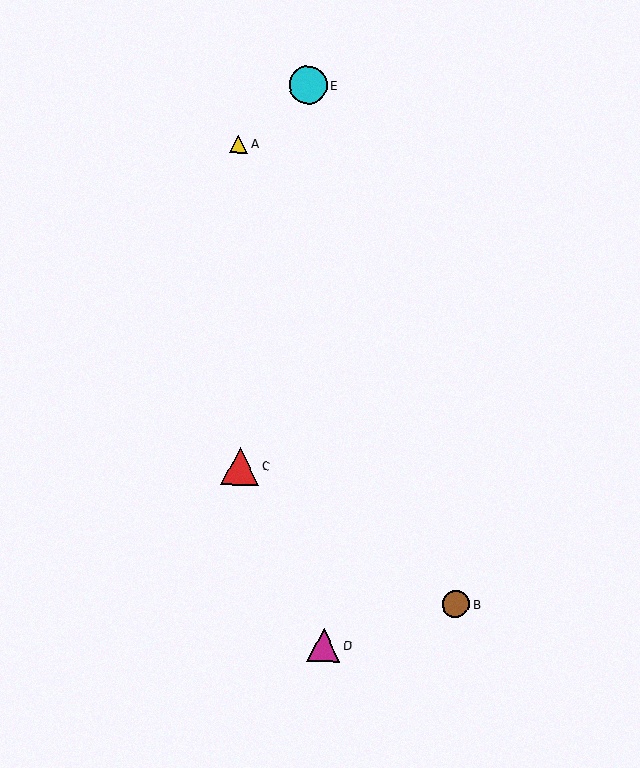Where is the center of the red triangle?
The center of the red triangle is at (240, 466).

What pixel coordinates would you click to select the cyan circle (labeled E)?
Click at (308, 85) to select the cyan circle E.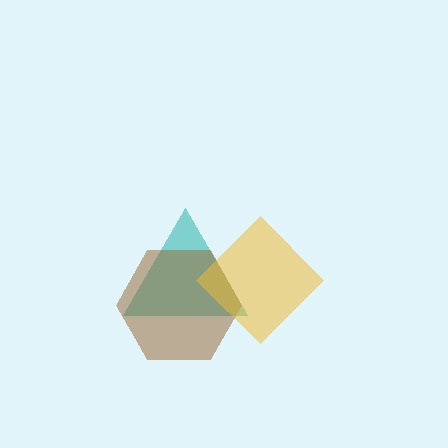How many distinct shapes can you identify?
There are 3 distinct shapes: a teal triangle, a brown hexagon, a yellow diamond.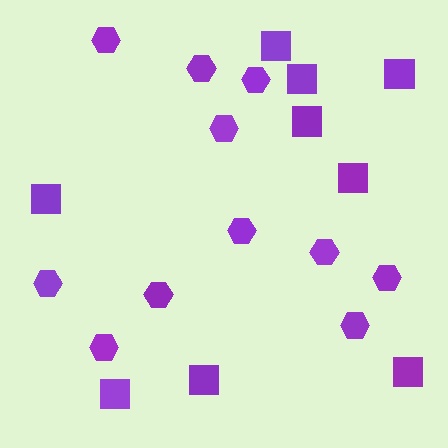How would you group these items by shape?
There are 2 groups: one group of hexagons (11) and one group of squares (9).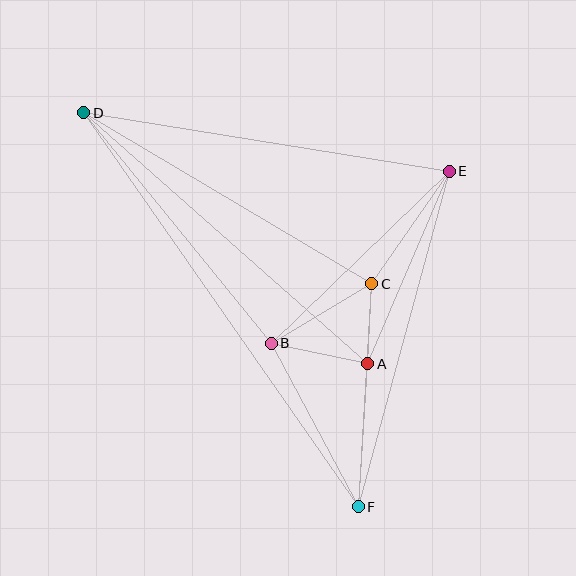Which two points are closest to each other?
Points A and C are closest to each other.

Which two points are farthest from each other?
Points D and F are farthest from each other.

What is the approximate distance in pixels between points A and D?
The distance between A and D is approximately 379 pixels.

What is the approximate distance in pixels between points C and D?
The distance between C and D is approximately 335 pixels.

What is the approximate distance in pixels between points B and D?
The distance between B and D is approximately 297 pixels.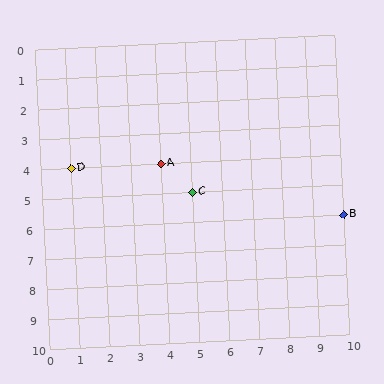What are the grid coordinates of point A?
Point A is at grid coordinates (4, 4).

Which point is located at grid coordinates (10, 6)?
Point B is at (10, 6).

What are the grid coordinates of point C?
Point C is at grid coordinates (5, 5).